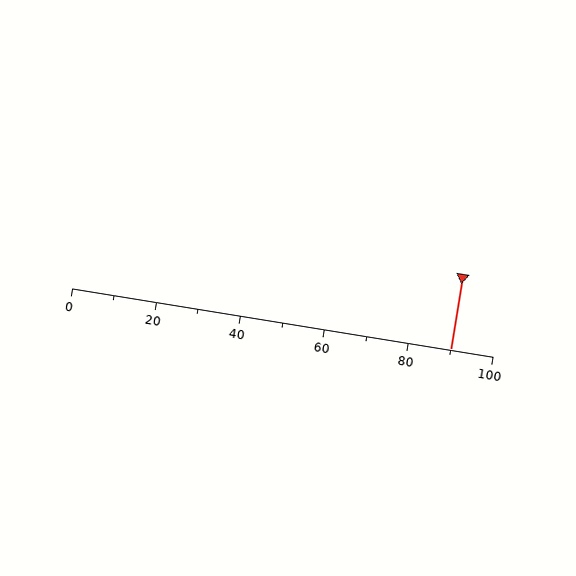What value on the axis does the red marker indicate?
The marker indicates approximately 90.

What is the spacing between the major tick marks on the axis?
The major ticks are spaced 20 apart.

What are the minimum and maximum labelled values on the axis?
The axis runs from 0 to 100.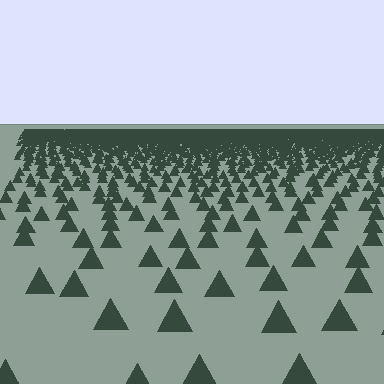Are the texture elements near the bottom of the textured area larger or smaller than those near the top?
Larger. Near the bottom, elements are closer to the viewer and appear at a bigger on-screen size.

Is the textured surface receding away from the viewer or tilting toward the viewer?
The surface is receding away from the viewer. Texture elements get smaller and denser toward the top.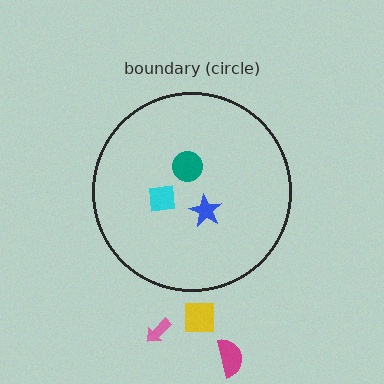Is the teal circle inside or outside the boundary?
Inside.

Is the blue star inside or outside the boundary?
Inside.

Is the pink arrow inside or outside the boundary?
Outside.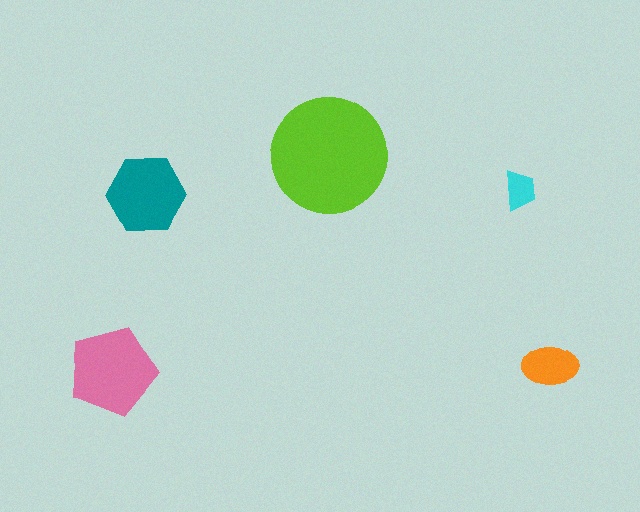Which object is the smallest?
The cyan trapezoid.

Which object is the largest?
The lime circle.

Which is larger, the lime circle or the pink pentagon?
The lime circle.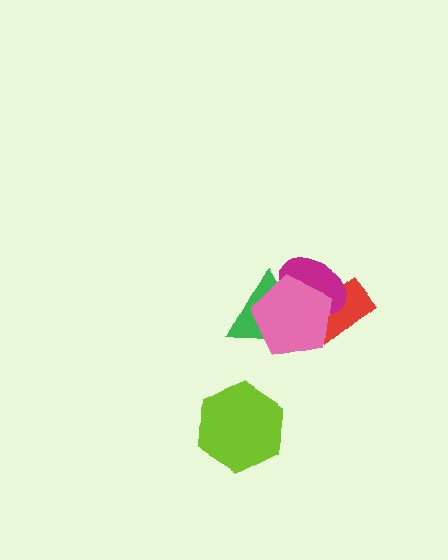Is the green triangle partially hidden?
Yes, it is partially covered by another shape.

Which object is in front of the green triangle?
The pink pentagon is in front of the green triangle.